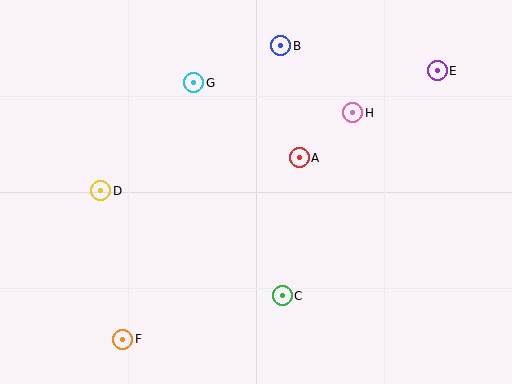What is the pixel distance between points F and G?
The distance between F and G is 266 pixels.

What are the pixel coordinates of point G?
Point G is at (194, 83).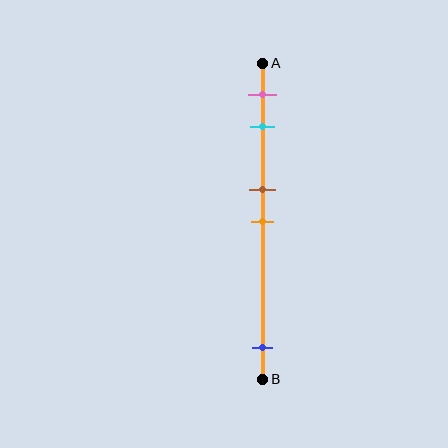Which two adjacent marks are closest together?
The brown and orange marks are the closest adjacent pair.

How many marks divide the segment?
There are 5 marks dividing the segment.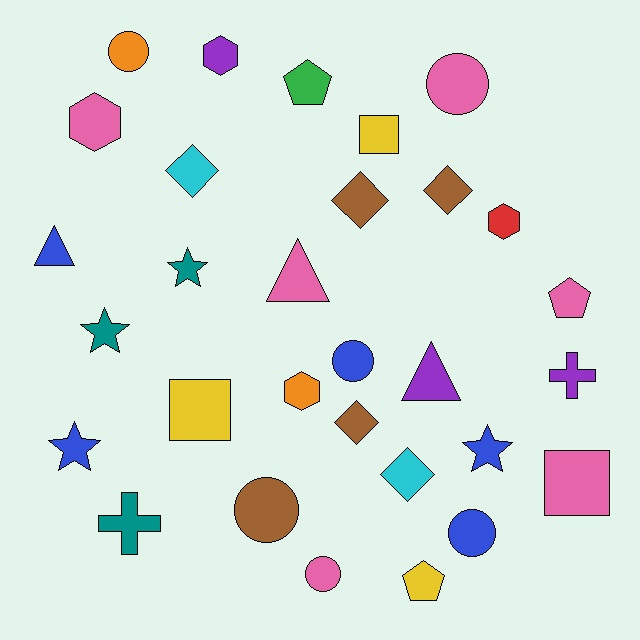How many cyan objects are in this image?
There are 2 cyan objects.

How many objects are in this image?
There are 30 objects.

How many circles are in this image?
There are 6 circles.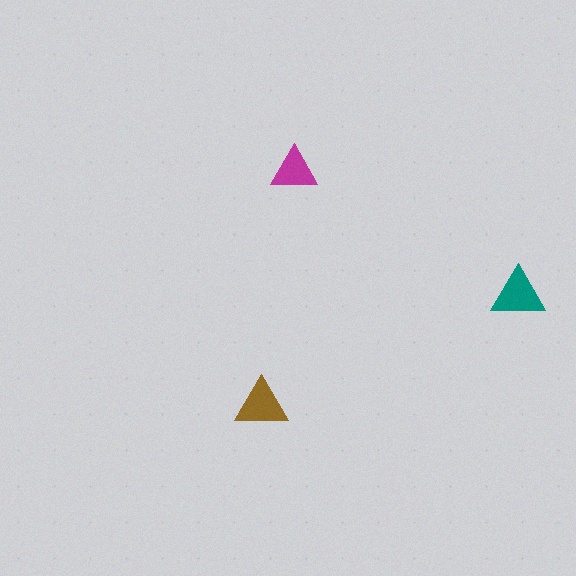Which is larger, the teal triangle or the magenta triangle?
The teal one.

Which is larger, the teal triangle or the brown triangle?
The teal one.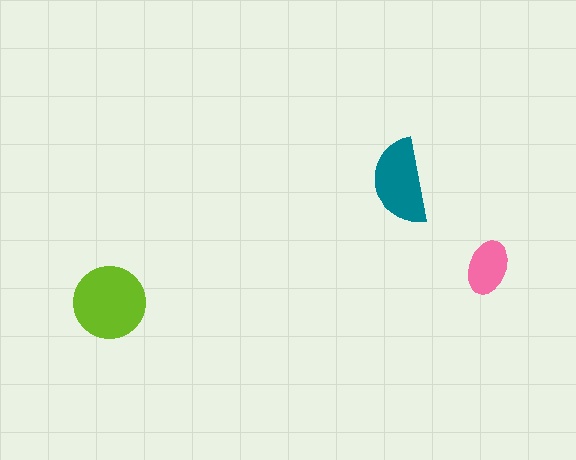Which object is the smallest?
The pink ellipse.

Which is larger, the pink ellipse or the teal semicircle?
The teal semicircle.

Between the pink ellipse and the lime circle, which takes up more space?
The lime circle.